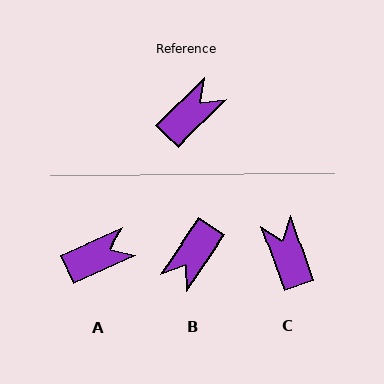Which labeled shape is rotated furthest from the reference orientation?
B, about 169 degrees away.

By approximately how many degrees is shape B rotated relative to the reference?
Approximately 169 degrees clockwise.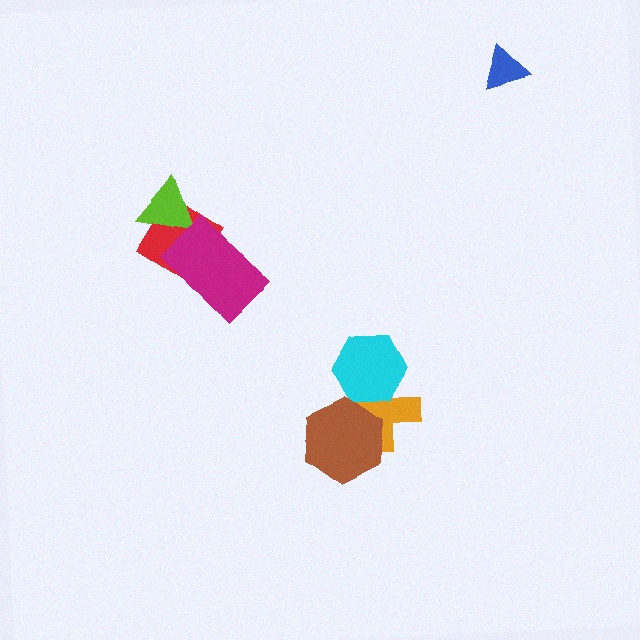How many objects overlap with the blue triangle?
0 objects overlap with the blue triangle.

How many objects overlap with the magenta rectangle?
1 object overlaps with the magenta rectangle.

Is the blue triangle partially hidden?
No, no other shape covers it.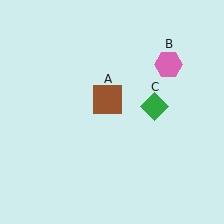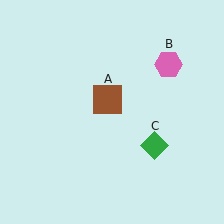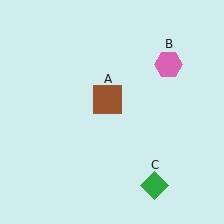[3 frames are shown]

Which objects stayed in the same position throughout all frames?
Brown square (object A) and pink hexagon (object B) remained stationary.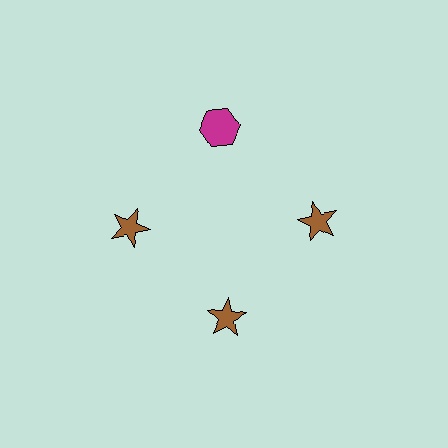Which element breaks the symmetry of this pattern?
The magenta hexagon at roughly the 12 o'clock position breaks the symmetry. All other shapes are brown stars.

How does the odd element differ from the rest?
It differs in both color (magenta instead of brown) and shape (hexagon instead of star).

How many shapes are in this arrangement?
There are 4 shapes arranged in a ring pattern.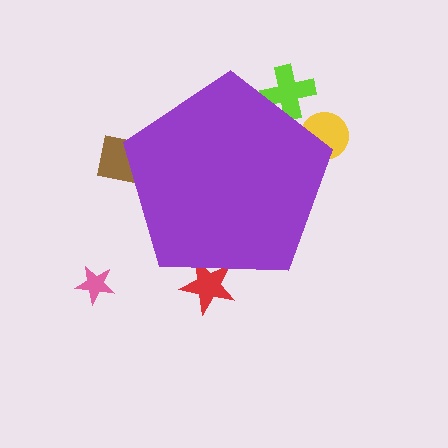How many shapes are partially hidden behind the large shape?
4 shapes are partially hidden.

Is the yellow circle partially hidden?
Yes, the yellow circle is partially hidden behind the purple pentagon.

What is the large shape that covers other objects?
A purple pentagon.